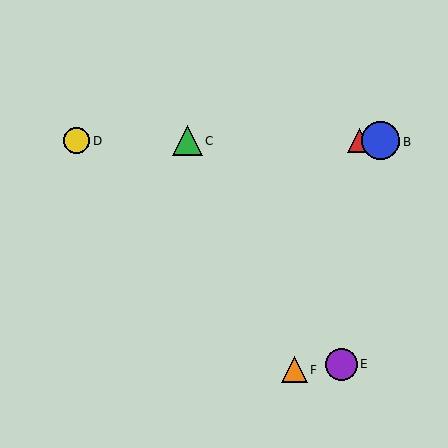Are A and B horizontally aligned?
Yes, both are at y≈141.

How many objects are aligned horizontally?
4 objects (A, B, C, D) are aligned horizontally.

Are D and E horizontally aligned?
No, D is at y≈140 and E is at y≈365.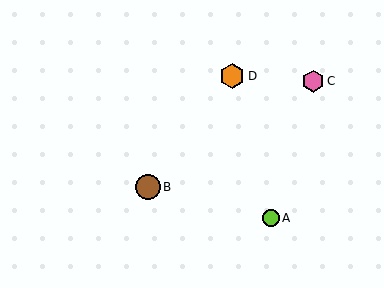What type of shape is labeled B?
Shape B is a brown circle.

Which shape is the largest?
The brown circle (labeled B) is the largest.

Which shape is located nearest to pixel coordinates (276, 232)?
The lime circle (labeled A) at (271, 218) is nearest to that location.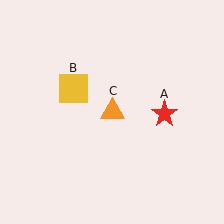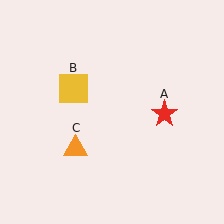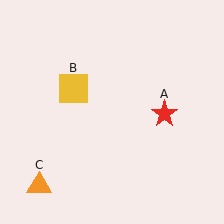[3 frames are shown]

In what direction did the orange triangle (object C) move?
The orange triangle (object C) moved down and to the left.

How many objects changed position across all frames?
1 object changed position: orange triangle (object C).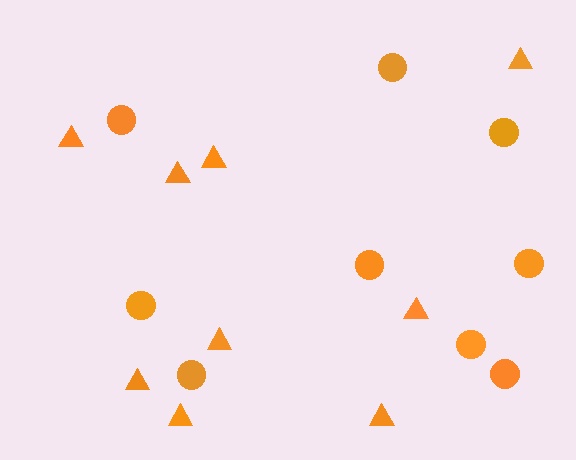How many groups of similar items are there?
There are 2 groups: one group of circles (9) and one group of triangles (9).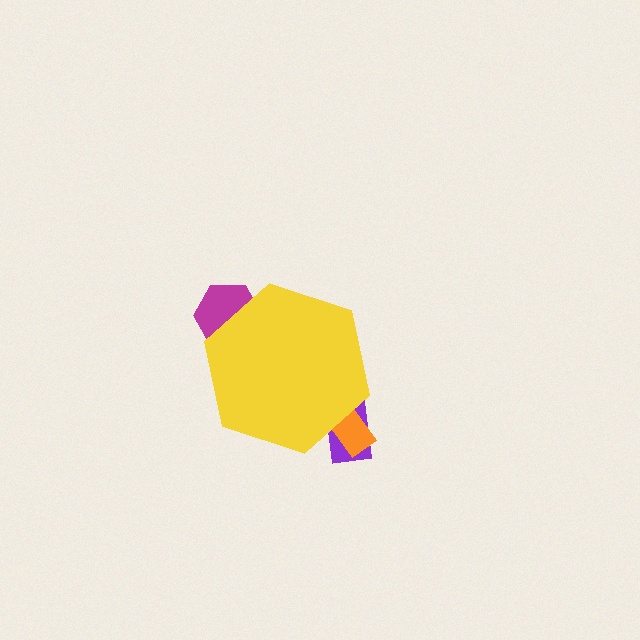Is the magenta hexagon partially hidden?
Yes, the magenta hexagon is partially hidden behind the yellow hexagon.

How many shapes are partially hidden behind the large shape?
3 shapes are partially hidden.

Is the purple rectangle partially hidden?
Yes, the purple rectangle is partially hidden behind the yellow hexagon.